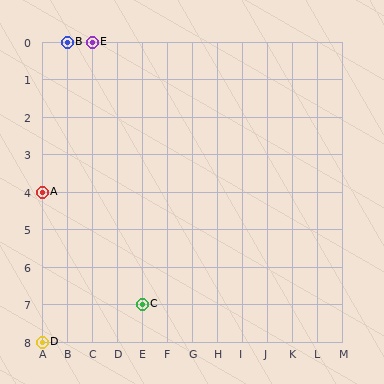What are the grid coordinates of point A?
Point A is at grid coordinates (A, 4).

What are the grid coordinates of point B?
Point B is at grid coordinates (B, 0).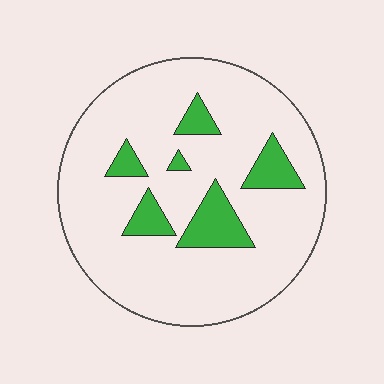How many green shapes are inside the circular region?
6.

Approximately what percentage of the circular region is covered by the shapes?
Approximately 15%.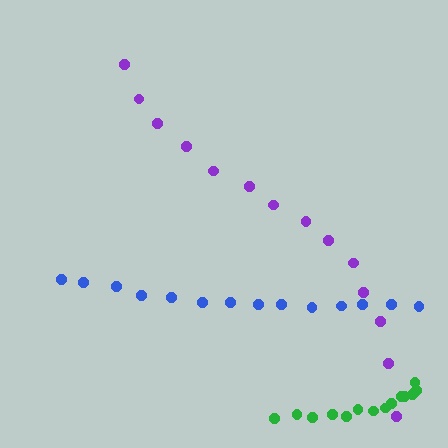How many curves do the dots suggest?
There are 3 distinct paths.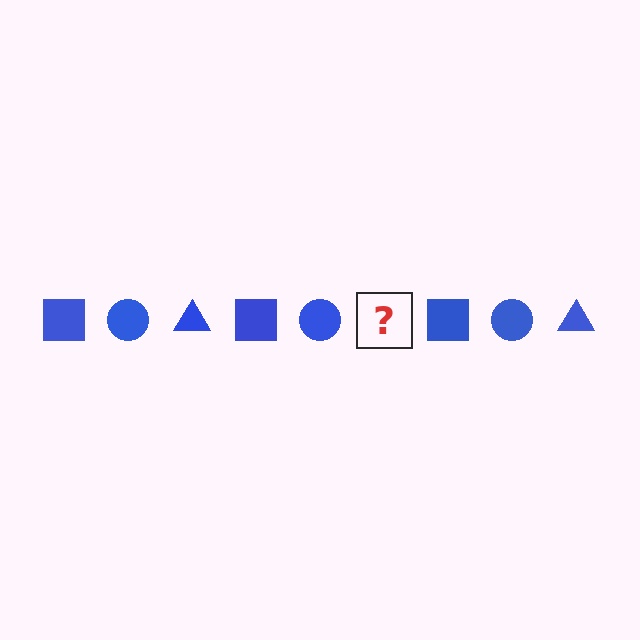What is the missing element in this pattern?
The missing element is a blue triangle.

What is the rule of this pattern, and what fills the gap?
The rule is that the pattern cycles through square, circle, triangle shapes in blue. The gap should be filled with a blue triangle.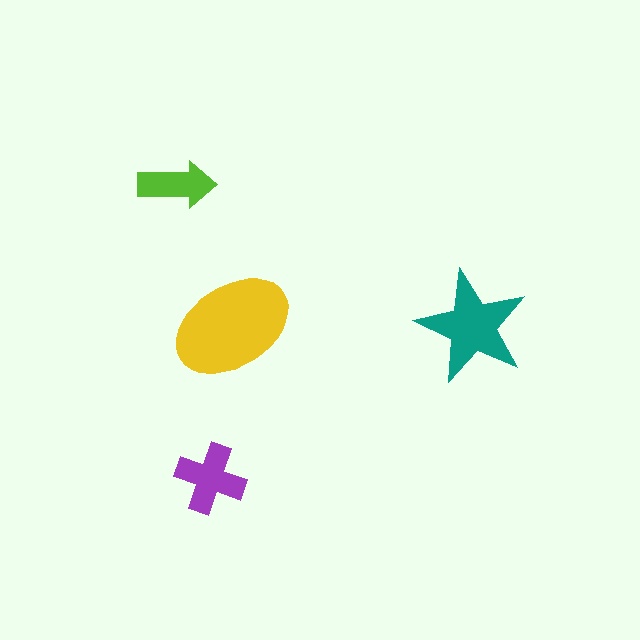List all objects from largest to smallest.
The yellow ellipse, the teal star, the purple cross, the lime arrow.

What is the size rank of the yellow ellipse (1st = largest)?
1st.